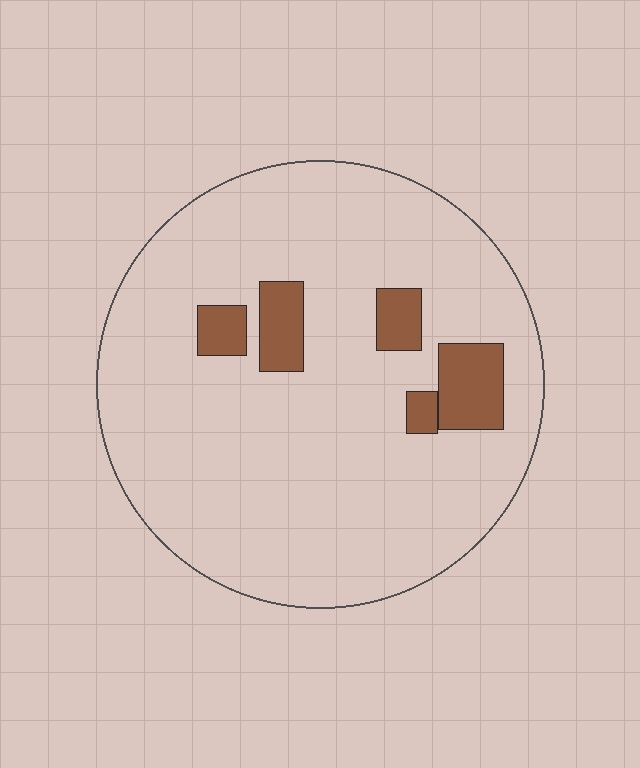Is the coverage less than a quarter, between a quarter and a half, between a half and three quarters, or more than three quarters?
Less than a quarter.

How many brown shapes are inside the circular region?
5.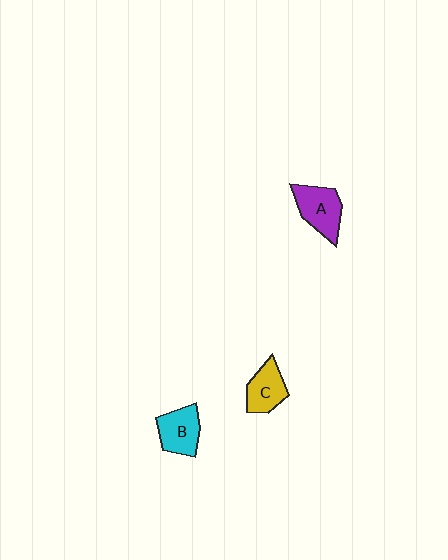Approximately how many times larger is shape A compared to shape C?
Approximately 1.2 times.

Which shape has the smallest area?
Shape C (yellow).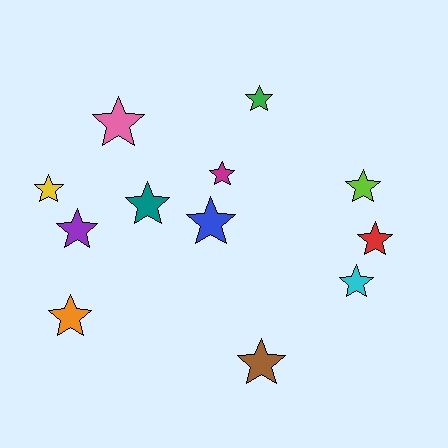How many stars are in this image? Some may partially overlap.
There are 12 stars.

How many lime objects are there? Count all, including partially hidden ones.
There is 1 lime object.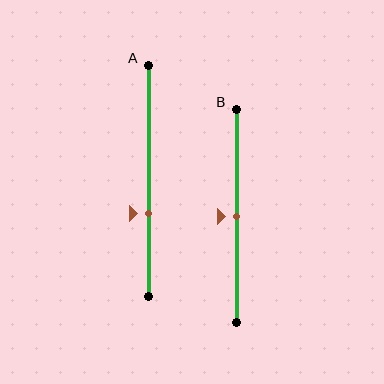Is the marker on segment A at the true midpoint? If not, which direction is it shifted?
No, the marker on segment A is shifted downward by about 14% of the segment length.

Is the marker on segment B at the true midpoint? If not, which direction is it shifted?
Yes, the marker on segment B is at the true midpoint.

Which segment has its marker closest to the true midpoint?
Segment B has its marker closest to the true midpoint.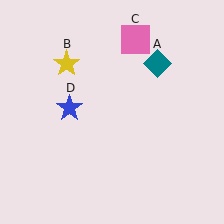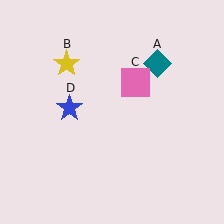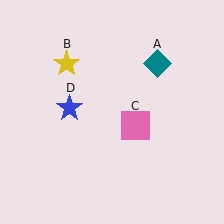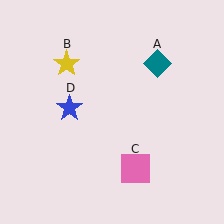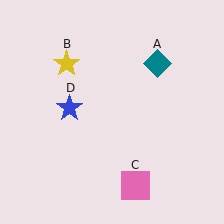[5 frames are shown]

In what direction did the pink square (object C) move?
The pink square (object C) moved down.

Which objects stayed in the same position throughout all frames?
Teal diamond (object A) and yellow star (object B) and blue star (object D) remained stationary.